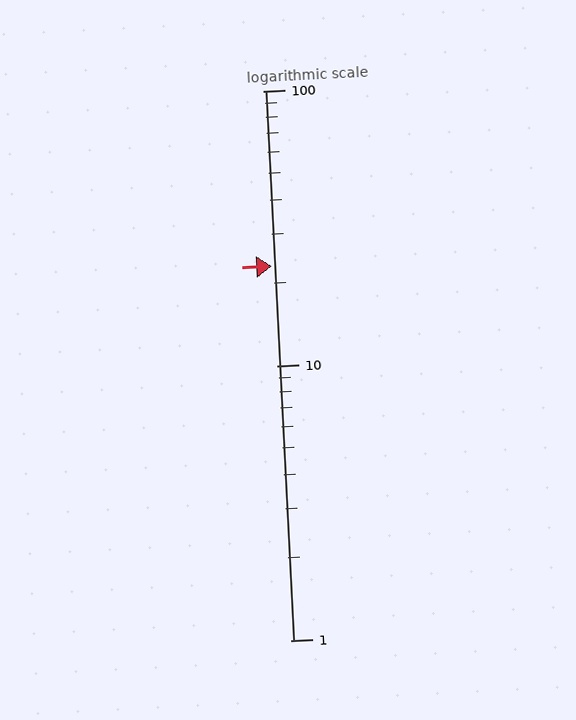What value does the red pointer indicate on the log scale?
The pointer indicates approximately 23.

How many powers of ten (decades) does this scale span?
The scale spans 2 decades, from 1 to 100.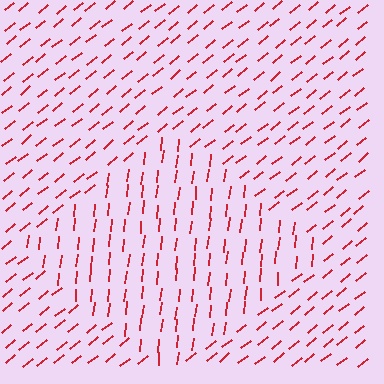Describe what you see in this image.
The image is filled with small red line segments. A diamond region in the image has lines oriented differently from the surrounding lines, creating a visible texture boundary.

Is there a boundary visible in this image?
Yes, there is a texture boundary formed by a change in line orientation.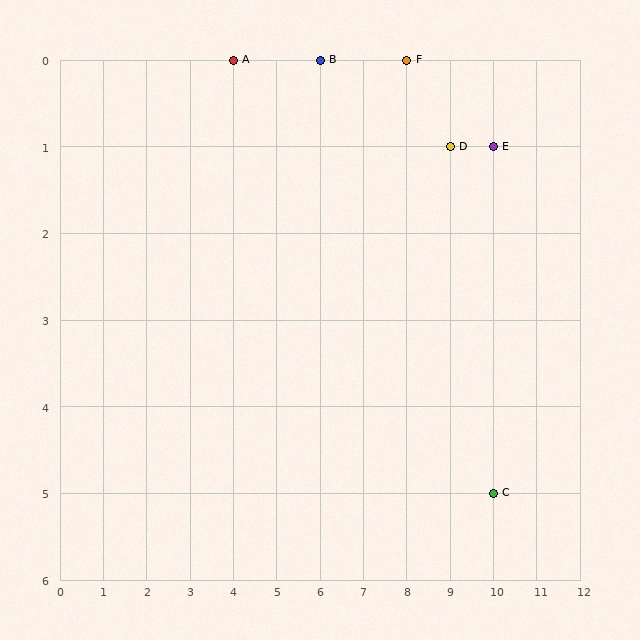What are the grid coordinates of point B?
Point B is at grid coordinates (6, 0).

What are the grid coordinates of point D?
Point D is at grid coordinates (9, 1).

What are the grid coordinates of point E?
Point E is at grid coordinates (10, 1).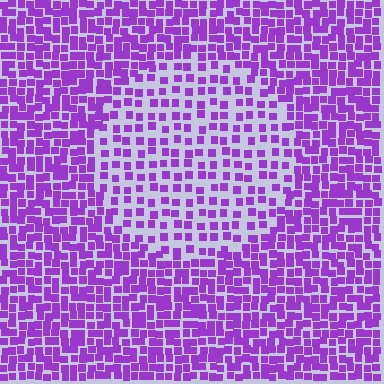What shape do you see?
I see a circle.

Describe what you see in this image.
The image contains small purple elements arranged at two different densities. A circle-shaped region is visible where the elements are less densely packed than the surrounding area.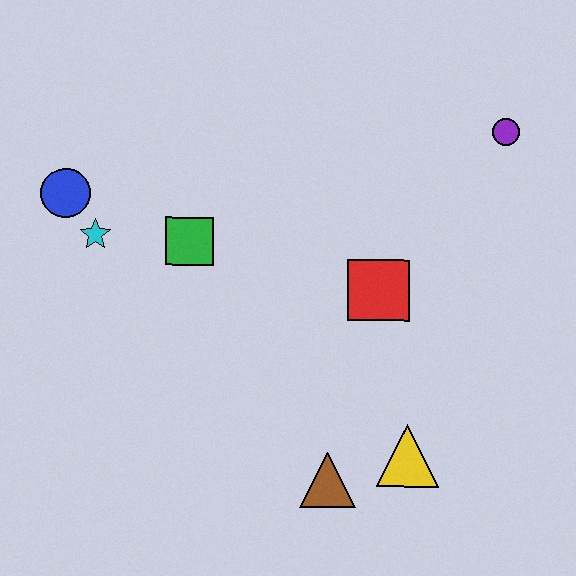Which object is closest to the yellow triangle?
The brown triangle is closest to the yellow triangle.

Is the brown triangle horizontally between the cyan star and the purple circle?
Yes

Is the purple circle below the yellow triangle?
No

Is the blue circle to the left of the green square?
Yes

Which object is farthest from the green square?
The purple circle is farthest from the green square.